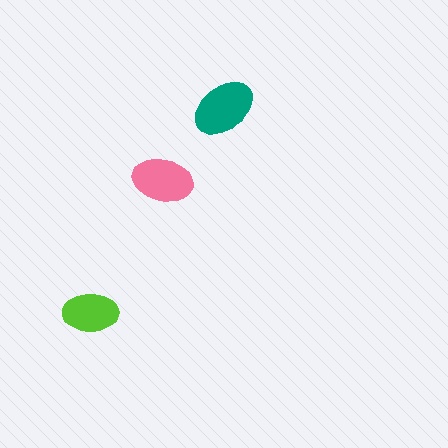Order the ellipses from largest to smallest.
the teal one, the pink one, the lime one.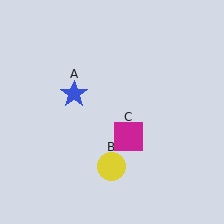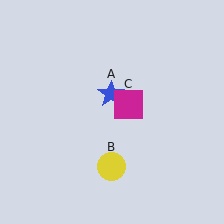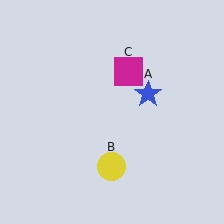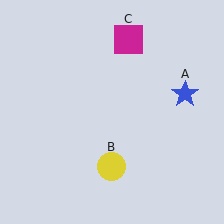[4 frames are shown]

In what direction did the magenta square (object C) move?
The magenta square (object C) moved up.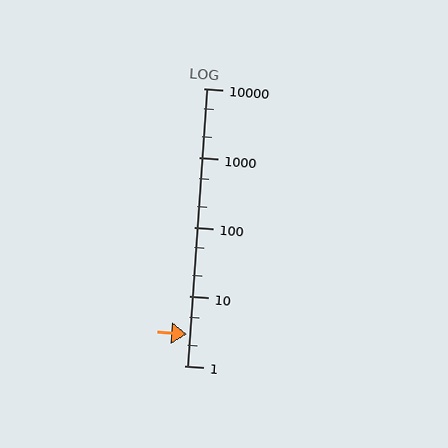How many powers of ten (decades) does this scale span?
The scale spans 4 decades, from 1 to 10000.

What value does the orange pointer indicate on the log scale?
The pointer indicates approximately 2.8.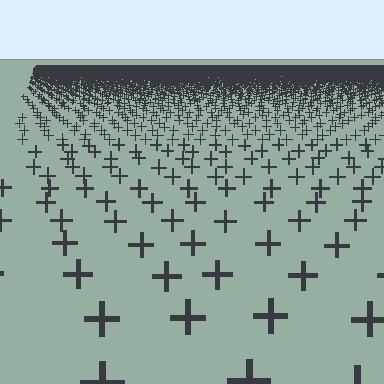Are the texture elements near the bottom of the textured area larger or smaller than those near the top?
Larger. Near the bottom, elements are closer to the viewer and appear at a bigger on-screen size.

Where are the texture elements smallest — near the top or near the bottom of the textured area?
Near the top.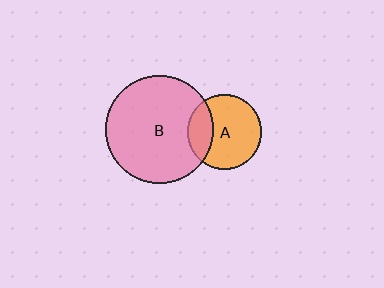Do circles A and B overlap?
Yes.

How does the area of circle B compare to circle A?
Approximately 2.1 times.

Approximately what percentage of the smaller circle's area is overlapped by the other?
Approximately 25%.